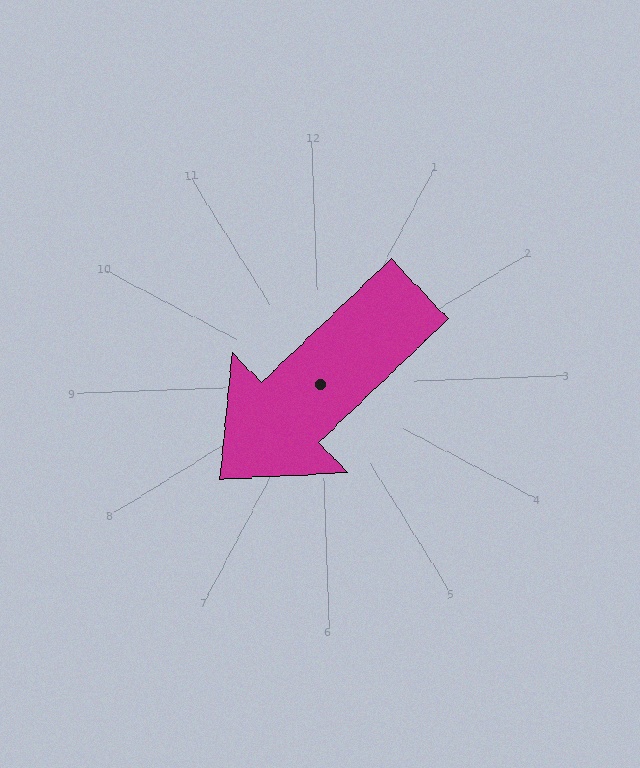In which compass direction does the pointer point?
Southwest.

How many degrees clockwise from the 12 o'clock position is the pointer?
Approximately 228 degrees.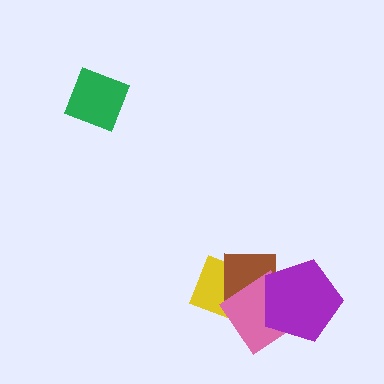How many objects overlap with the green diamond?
0 objects overlap with the green diamond.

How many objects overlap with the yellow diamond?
2 objects overlap with the yellow diamond.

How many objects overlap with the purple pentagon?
2 objects overlap with the purple pentagon.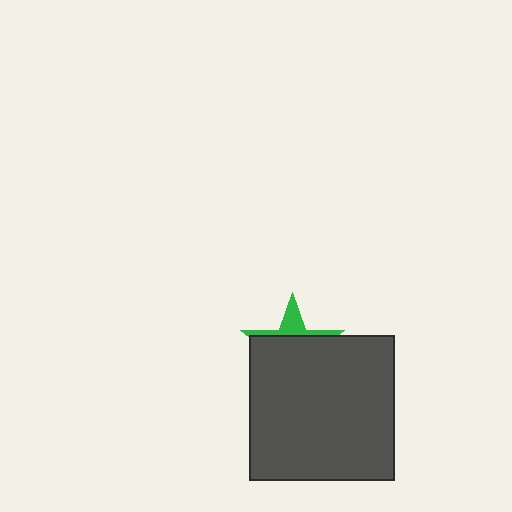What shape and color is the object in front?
The object in front is a dark gray square.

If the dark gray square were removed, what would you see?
You would see the complete green star.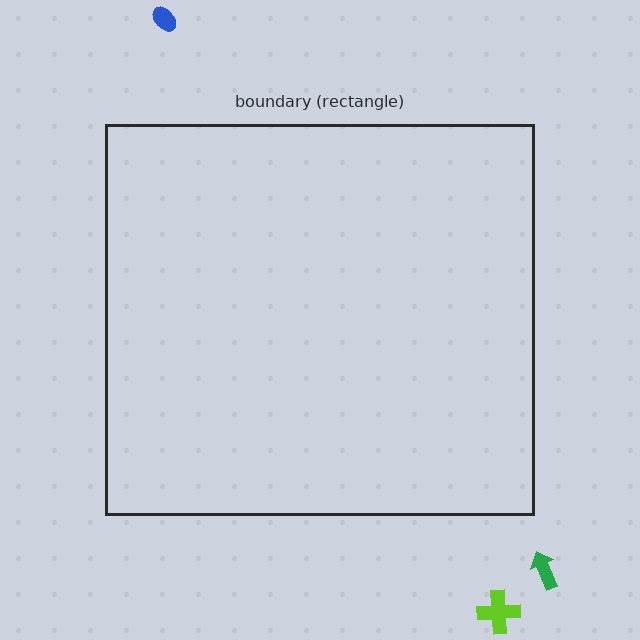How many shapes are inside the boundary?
0 inside, 3 outside.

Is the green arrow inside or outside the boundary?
Outside.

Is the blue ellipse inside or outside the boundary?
Outside.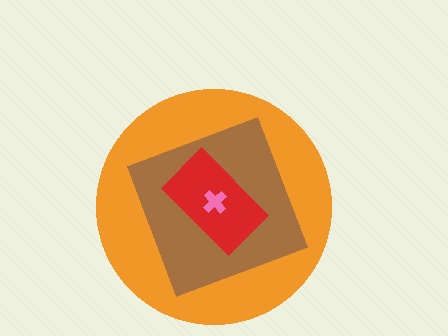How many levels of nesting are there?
4.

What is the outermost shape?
The orange circle.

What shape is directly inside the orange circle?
The brown square.